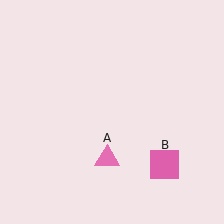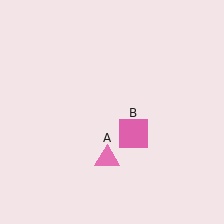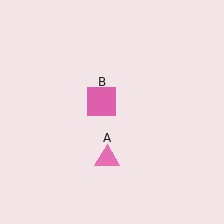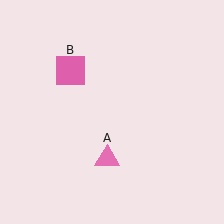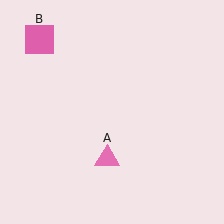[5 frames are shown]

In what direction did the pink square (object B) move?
The pink square (object B) moved up and to the left.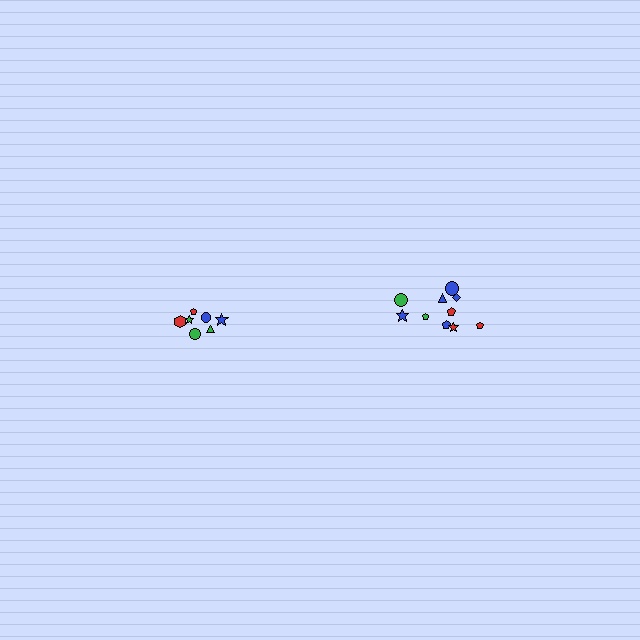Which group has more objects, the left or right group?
The right group.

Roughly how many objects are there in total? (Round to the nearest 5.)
Roughly 15 objects in total.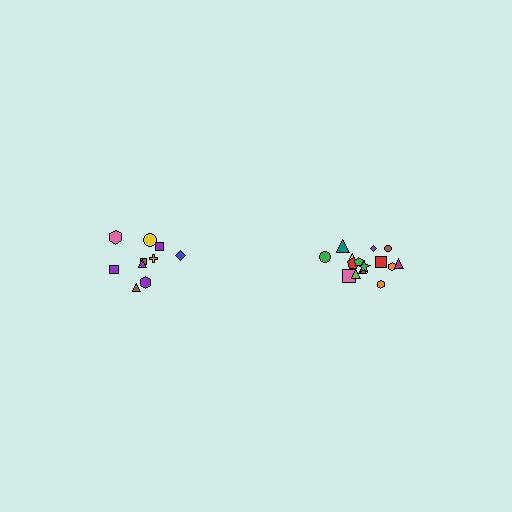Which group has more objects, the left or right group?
The right group.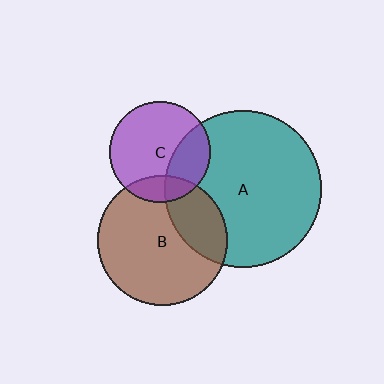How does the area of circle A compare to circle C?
Approximately 2.4 times.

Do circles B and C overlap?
Yes.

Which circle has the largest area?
Circle A (teal).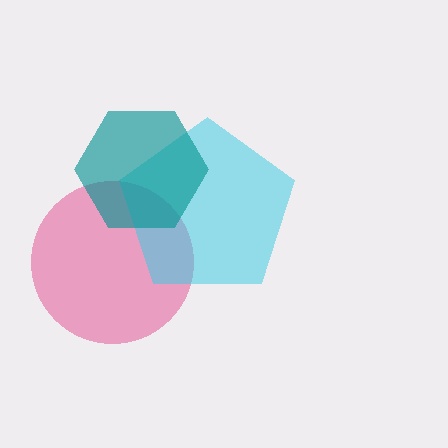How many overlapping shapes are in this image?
There are 3 overlapping shapes in the image.